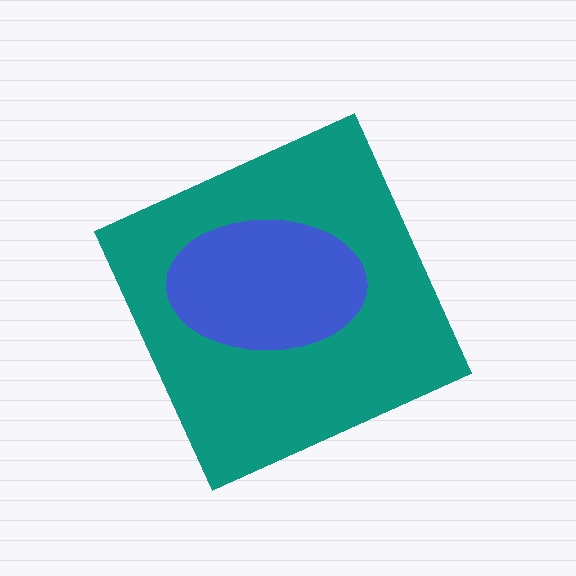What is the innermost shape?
The blue ellipse.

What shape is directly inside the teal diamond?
The blue ellipse.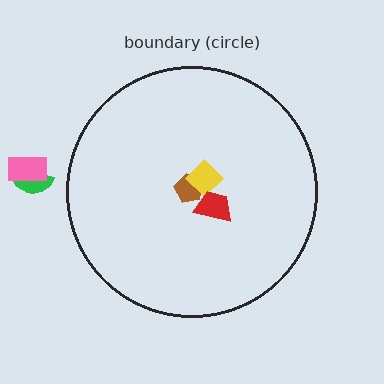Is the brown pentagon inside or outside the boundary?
Inside.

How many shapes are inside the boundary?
3 inside, 2 outside.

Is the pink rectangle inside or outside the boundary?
Outside.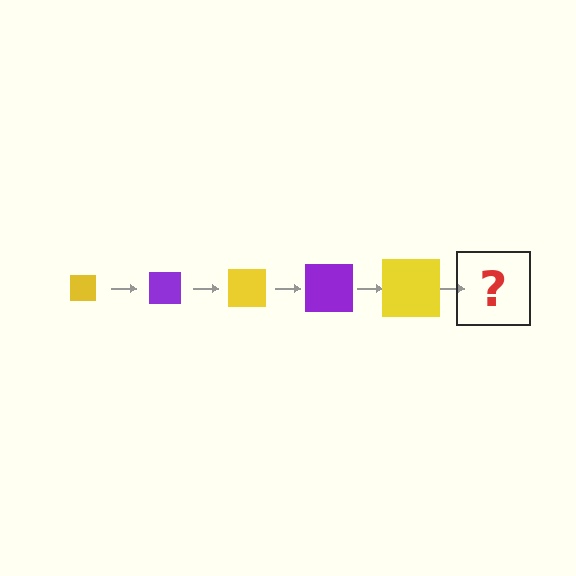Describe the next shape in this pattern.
It should be a purple square, larger than the previous one.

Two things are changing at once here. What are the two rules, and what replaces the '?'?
The two rules are that the square grows larger each step and the color cycles through yellow and purple. The '?' should be a purple square, larger than the previous one.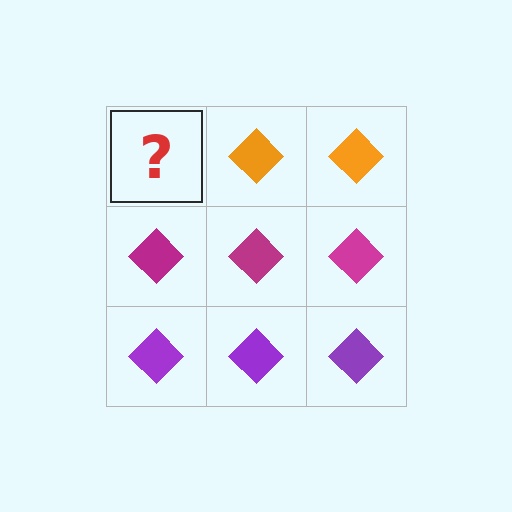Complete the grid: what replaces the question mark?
The question mark should be replaced with an orange diamond.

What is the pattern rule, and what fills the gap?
The rule is that each row has a consistent color. The gap should be filled with an orange diamond.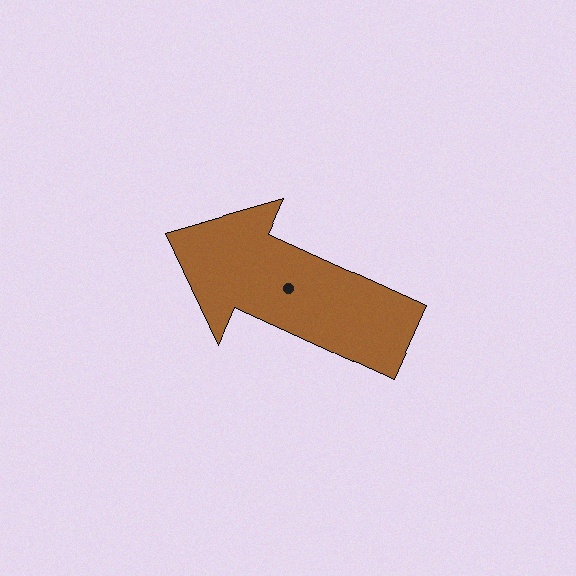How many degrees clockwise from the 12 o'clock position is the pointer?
Approximately 294 degrees.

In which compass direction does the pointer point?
Northwest.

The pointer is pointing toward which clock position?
Roughly 10 o'clock.